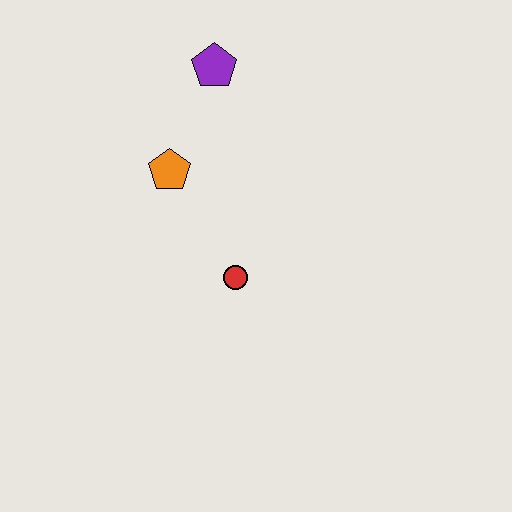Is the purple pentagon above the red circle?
Yes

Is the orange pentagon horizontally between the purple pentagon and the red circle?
No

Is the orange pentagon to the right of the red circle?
No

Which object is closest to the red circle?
The orange pentagon is closest to the red circle.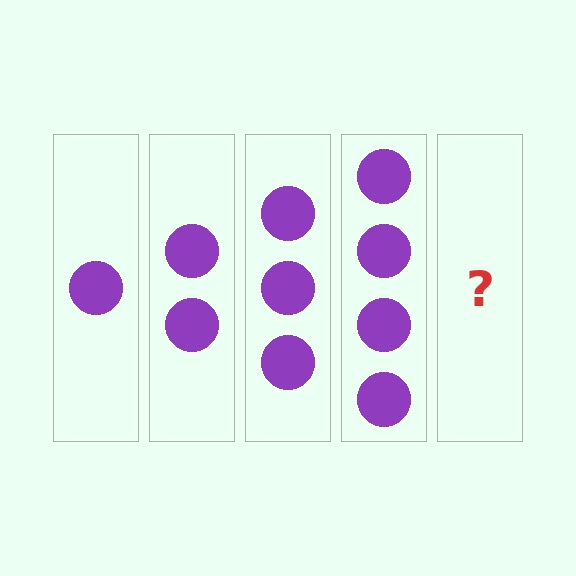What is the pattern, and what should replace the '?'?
The pattern is that each step adds one more circle. The '?' should be 5 circles.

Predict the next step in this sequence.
The next step is 5 circles.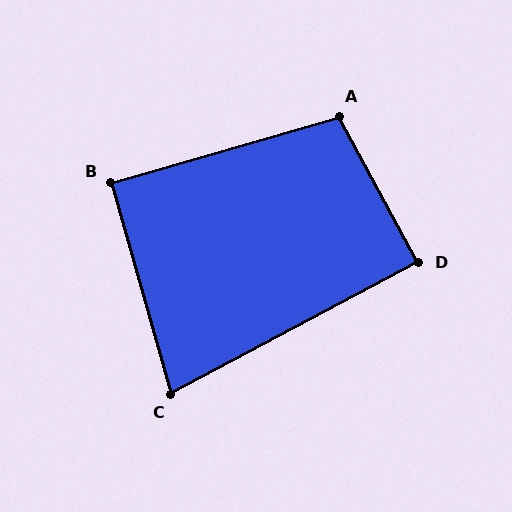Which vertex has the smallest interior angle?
C, at approximately 78 degrees.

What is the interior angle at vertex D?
Approximately 90 degrees (approximately right).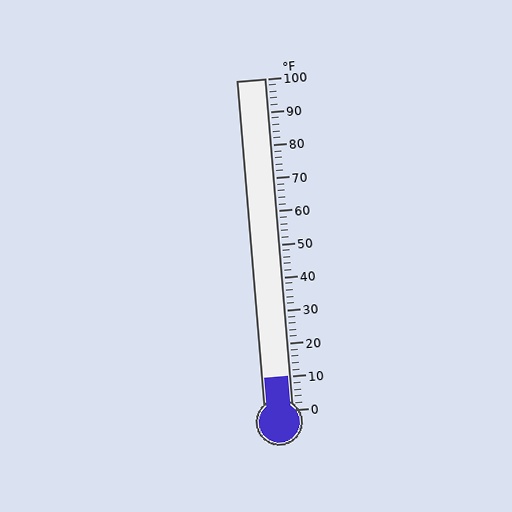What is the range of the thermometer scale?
The thermometer scale ranges from 0°F to 100°F.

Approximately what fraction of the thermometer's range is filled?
The thermometer is filled to approximately 10% of its range.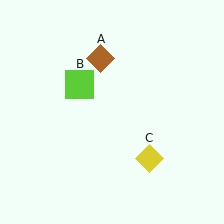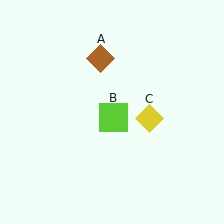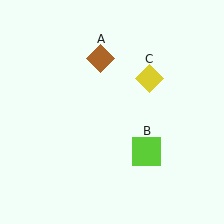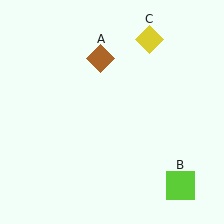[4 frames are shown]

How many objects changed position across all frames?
2 objects changed position: lime square (object B), yellow diamond (object C).